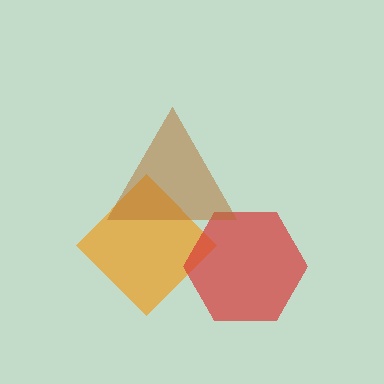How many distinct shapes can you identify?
There are 3 distinct shapes: an orange diamond, a red hexagon, a brown triangle.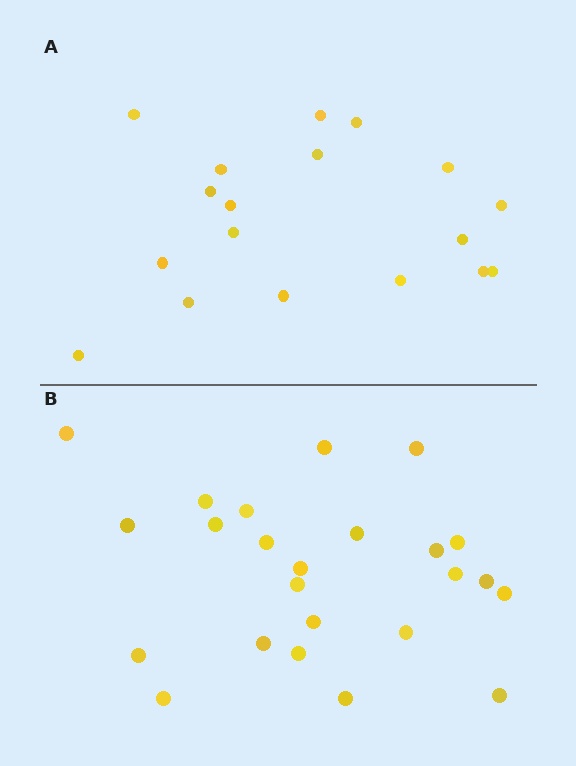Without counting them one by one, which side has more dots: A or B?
Region B (the bottom region) has more dots.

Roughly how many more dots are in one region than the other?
Region B has about 6 more dots than region A.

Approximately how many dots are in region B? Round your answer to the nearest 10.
About 20 dots. (The exact count is 24, which rounds to 20.)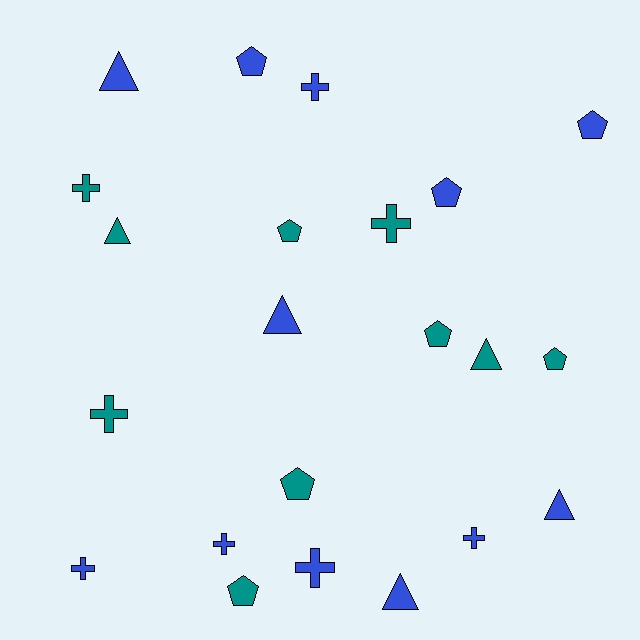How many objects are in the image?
There are 22 objects.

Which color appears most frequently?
Blue, with 12 objects.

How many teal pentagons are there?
There are 5 teal pentagons.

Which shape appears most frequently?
Pentagon, with 8 objects.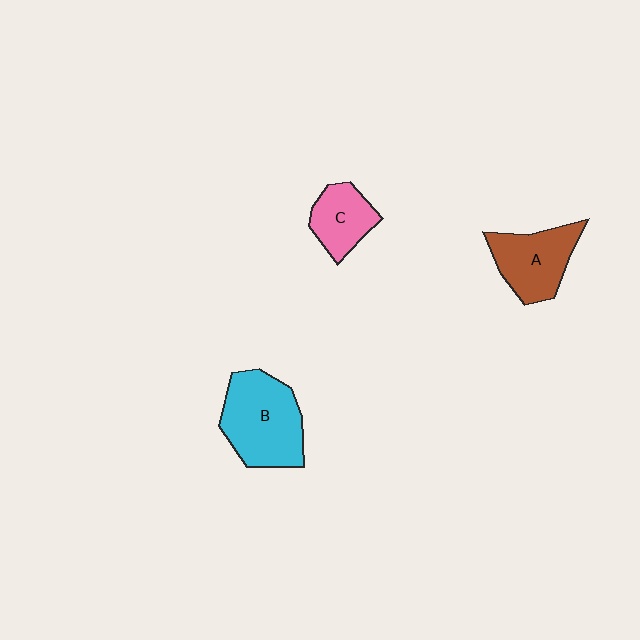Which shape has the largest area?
Shape B (cyan).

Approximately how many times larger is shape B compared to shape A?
Approximately 1.3 times.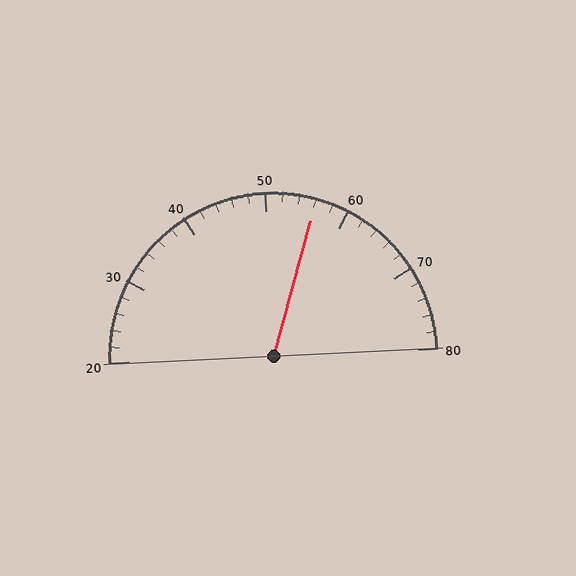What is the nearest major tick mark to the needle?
The nearest major tick mark is 60.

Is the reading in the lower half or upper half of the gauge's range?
The reading is in the upper half of the range (20 to 80).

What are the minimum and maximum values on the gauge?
The gauge ranges from 20 to 80.